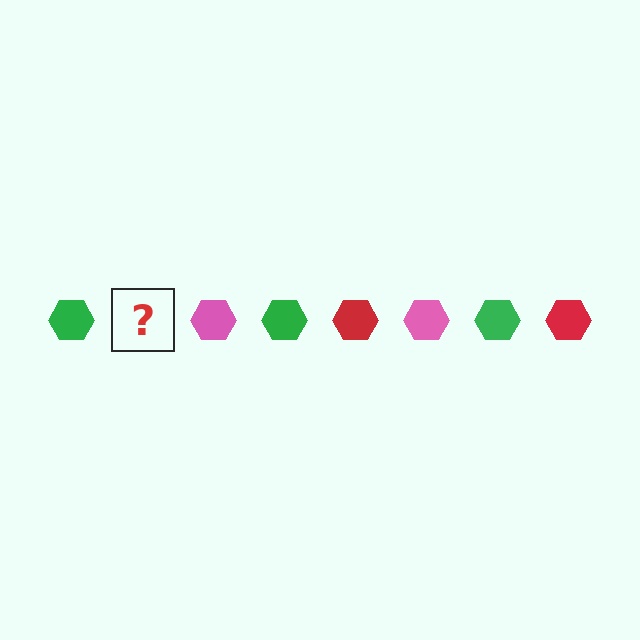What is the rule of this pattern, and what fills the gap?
The rule is that the pattern cycles through green, red, pink hexagons. The gap should be filled with a red hexagon.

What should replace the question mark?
The question mark should be replaced with a red hexagon.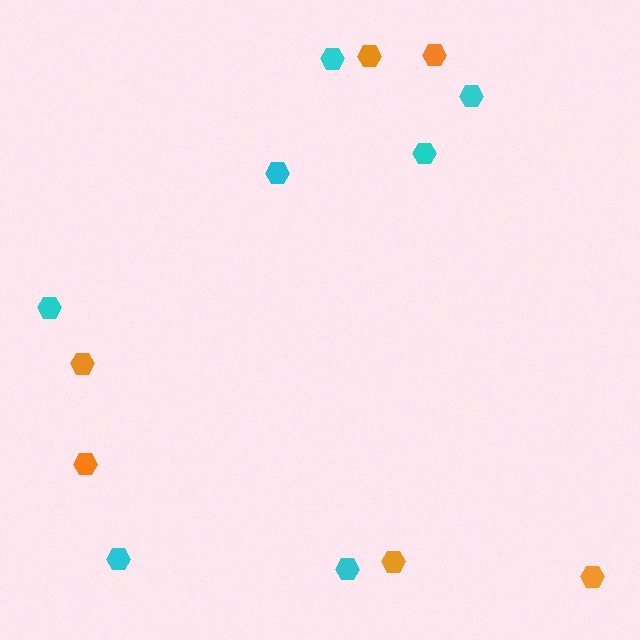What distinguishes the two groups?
There are 2 groups: one group of cyan hexagons (7) and one group of orange hexagons (6).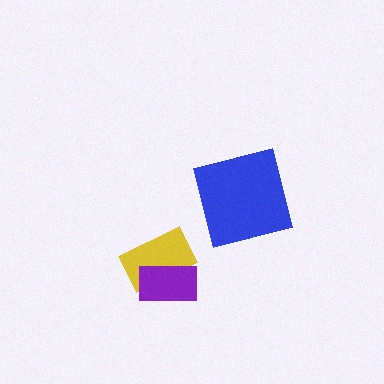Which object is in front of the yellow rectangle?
The purple rectangle is in front of the yellow rectangle.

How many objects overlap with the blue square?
0 objects overlap with the blue square.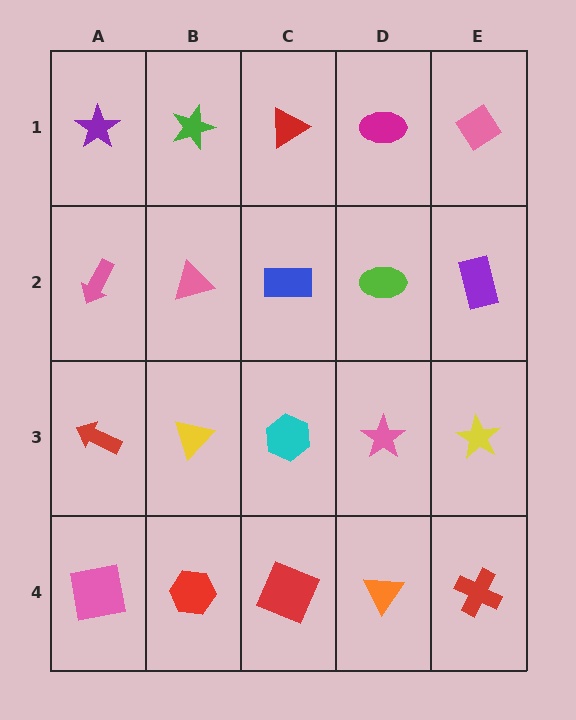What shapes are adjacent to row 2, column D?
A magenta ellipse (row 1, column D), a pink star (row 3, column D), a blue rectangle (row 2, column C), a purple rectangle (row 2, column E).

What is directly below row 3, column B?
A red hexagon.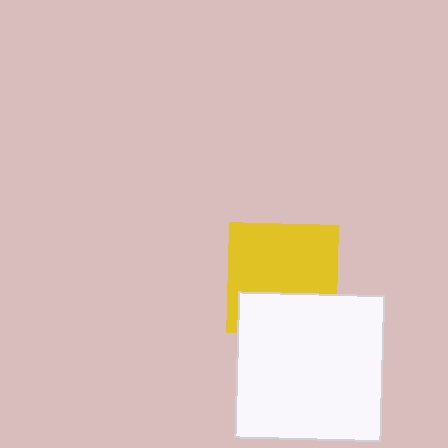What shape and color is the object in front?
The object in front is a white square.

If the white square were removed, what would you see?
You would see the complete yellow square.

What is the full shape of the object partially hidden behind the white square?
The partially hidden object is a yellow square.